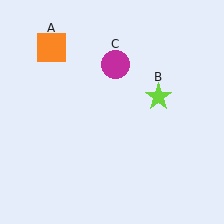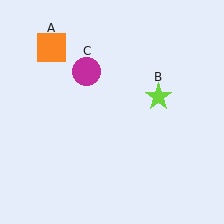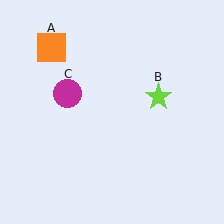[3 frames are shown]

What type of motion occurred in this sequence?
The magenta circle (object C) rotated counterclockwise around the center of the scene.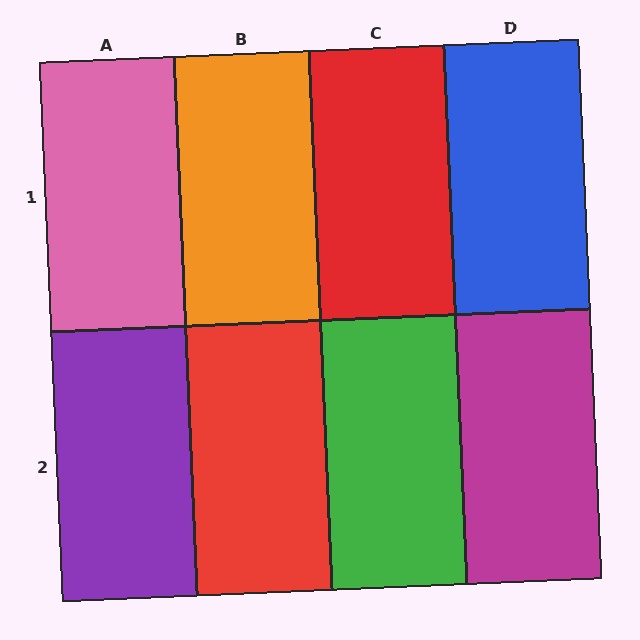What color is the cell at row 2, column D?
Magenta.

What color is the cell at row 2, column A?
Purple.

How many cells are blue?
1 cell is blue.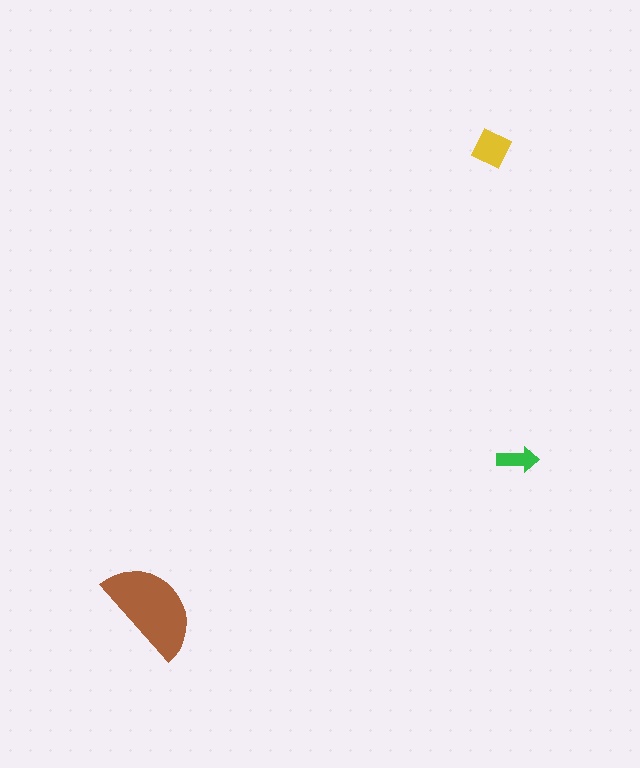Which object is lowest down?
The brown semicircle is bottommost.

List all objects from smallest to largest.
The green arrow, the yellow diamond, the brown semicircle.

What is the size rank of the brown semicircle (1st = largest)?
1st.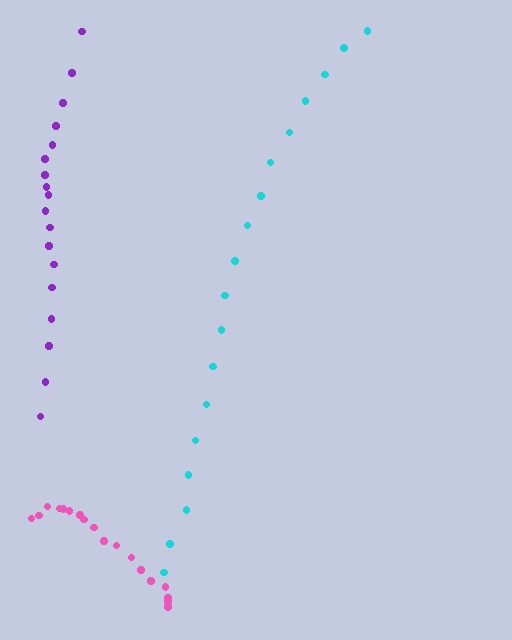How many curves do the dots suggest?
There are 3 distinct paths.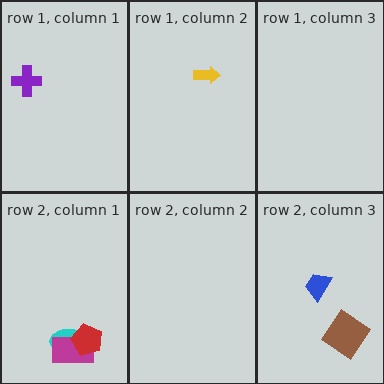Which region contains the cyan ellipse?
The row 2, column 1 region.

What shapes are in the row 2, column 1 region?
The cyan ellipse, the magenta rectangle, the red pentagon.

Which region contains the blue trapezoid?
The row 2, column 3 region.